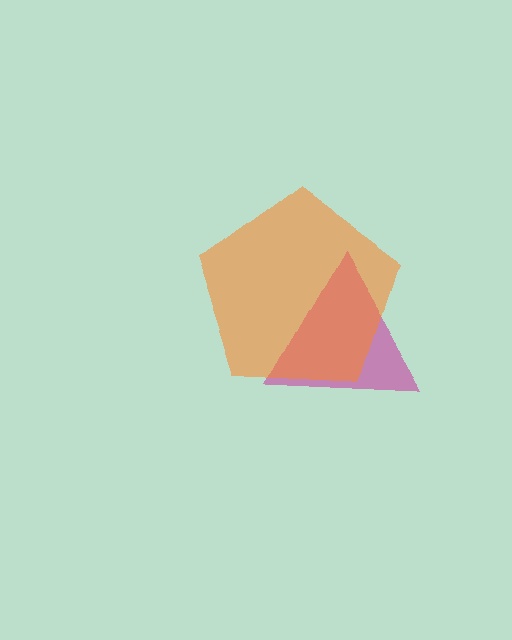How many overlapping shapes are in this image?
There are 2 overlapping shapes in the image.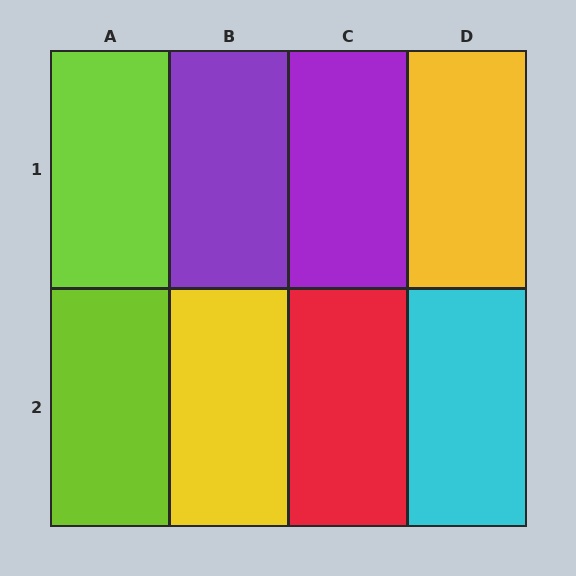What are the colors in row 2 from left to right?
Lime, yellow, red, cyan.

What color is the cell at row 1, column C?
Purple.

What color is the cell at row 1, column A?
Lime.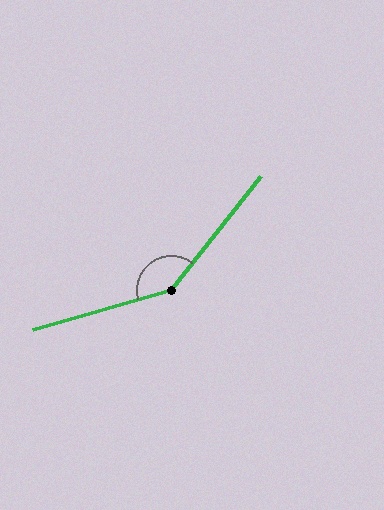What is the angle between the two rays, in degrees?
Approximately 144 degrees.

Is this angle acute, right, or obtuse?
It is obtuse.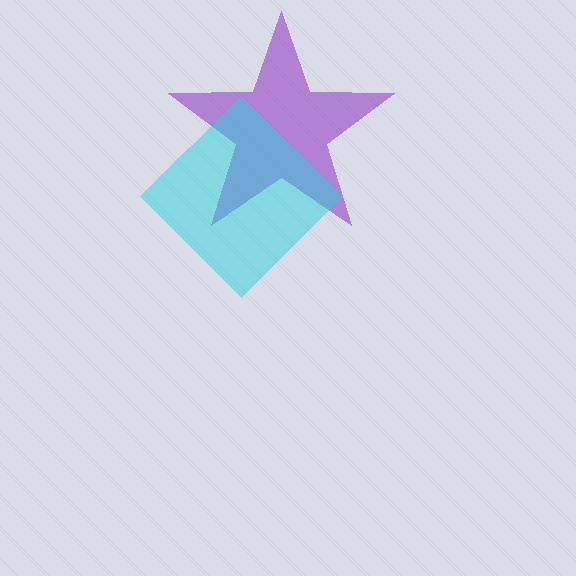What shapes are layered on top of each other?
The layered shapes are: a purple star, a cyan diamond.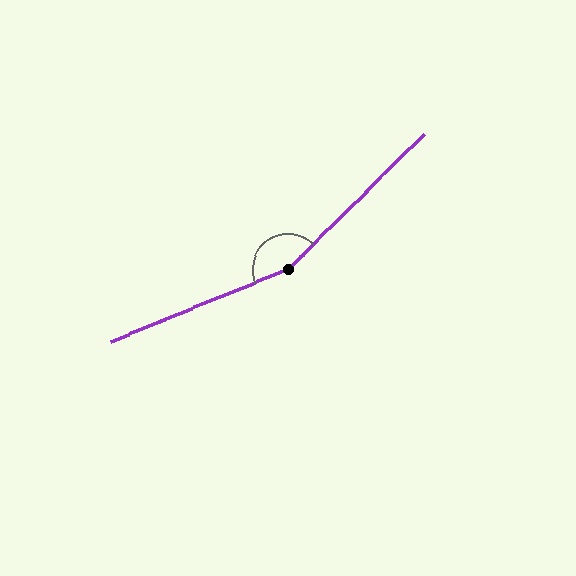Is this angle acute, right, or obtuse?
It is obtuse.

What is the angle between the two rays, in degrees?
Approximately 157 degrees.